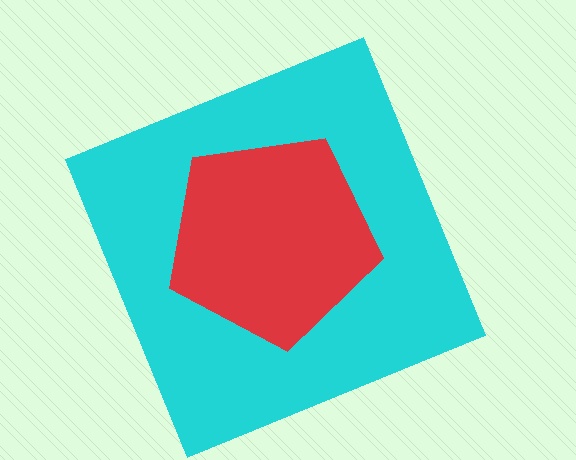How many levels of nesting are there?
2.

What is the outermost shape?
The cyan square.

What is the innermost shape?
The red pentagon.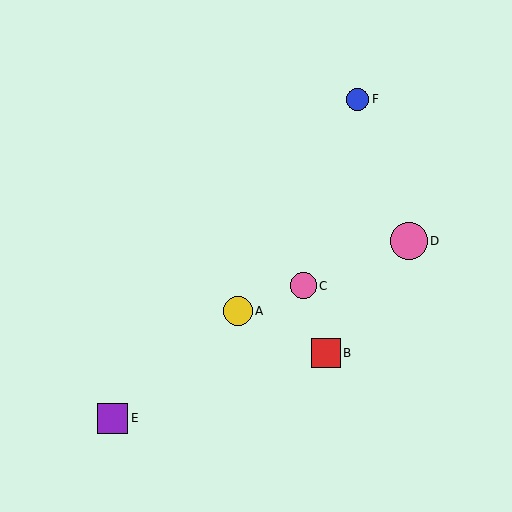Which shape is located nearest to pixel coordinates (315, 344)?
The red square (labeled B) at (326, 353) is nearest to that location.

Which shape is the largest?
The pink circle (labeled D) is the largest.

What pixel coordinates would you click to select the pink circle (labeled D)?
Click at (409, 241) to select the pink circle D.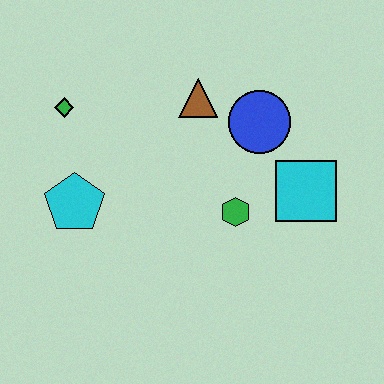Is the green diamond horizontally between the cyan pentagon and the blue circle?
No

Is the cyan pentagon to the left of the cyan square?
Yes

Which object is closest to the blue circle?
The brown triangle is closest to the blue circle.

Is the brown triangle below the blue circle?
No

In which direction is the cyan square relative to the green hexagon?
The cyan square is to the right of the green hexagon.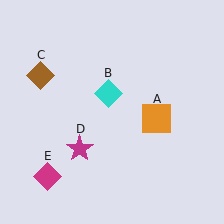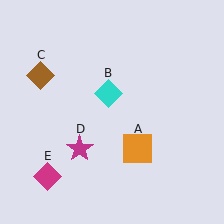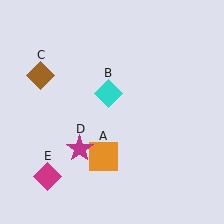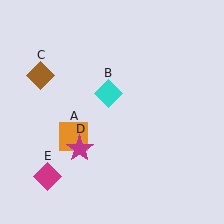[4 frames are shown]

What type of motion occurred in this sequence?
The orange square (object A) rotated clockwise around the center of the scene.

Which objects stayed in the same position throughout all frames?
Cyan diamond (object B) and brown diamond (object C) and magenta star (object D) and magenta diamond (object E) remained stationary.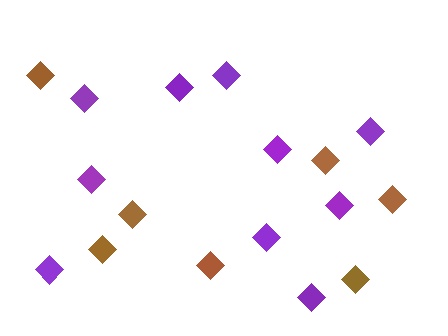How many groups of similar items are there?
There are 2 groups: one group of purple diamonds (10) and one group of brown diamonds (7).